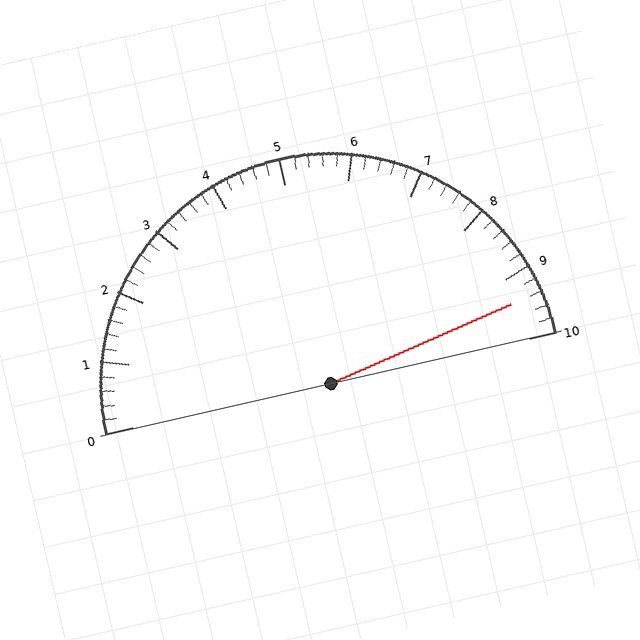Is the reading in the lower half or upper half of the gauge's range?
The reading is in the upper half of the range (0 to 10).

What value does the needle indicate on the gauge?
The needle indicates approximately 9.4.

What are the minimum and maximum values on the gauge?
The gauge ranges from 0 to 10.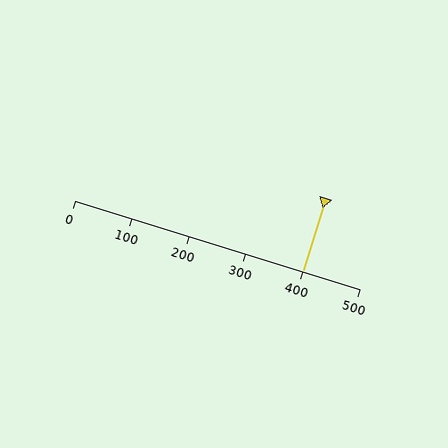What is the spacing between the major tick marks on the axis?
The major ticks are spaced 100 apart.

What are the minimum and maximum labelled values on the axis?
The axis runs from 0 to 500.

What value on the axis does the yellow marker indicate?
The marker indicates approximately 400.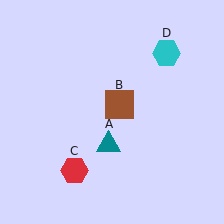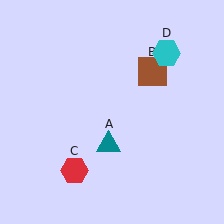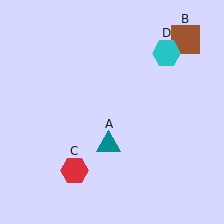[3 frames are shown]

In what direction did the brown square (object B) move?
The brown square (object B) moved up and to the right.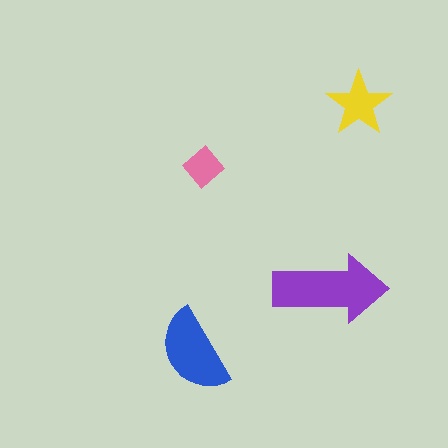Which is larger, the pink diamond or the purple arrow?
The purple arrow.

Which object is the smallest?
The pink diamond.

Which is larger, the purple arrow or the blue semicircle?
The purple arrow.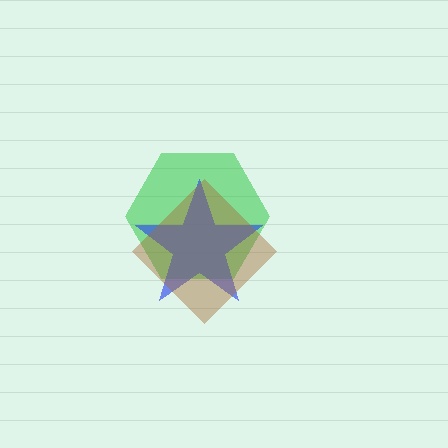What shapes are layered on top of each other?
The layered shapes are: a green hexagon, a blue star, a brown diamond.